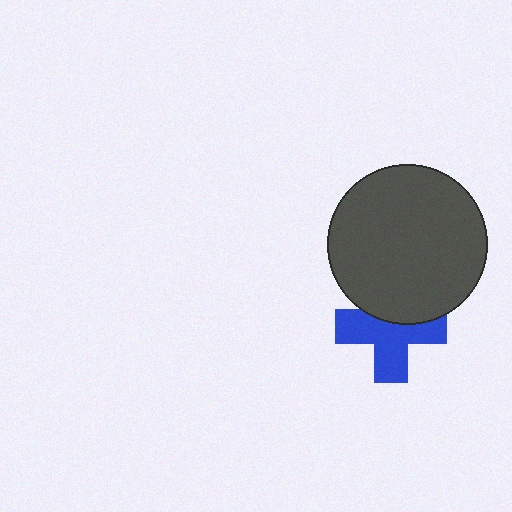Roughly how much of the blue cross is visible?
About half of it is visible (roughly 64%).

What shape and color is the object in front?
The object in front is a dark gray circle.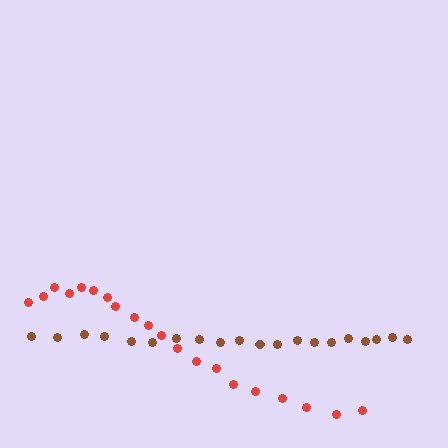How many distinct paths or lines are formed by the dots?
There are 2 distinct paths.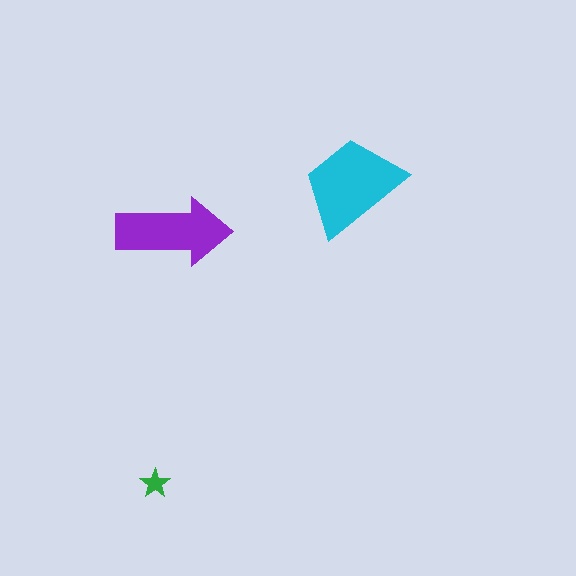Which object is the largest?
The cyan trapezoid.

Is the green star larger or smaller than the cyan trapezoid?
Smaller.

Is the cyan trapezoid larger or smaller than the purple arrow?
Larger.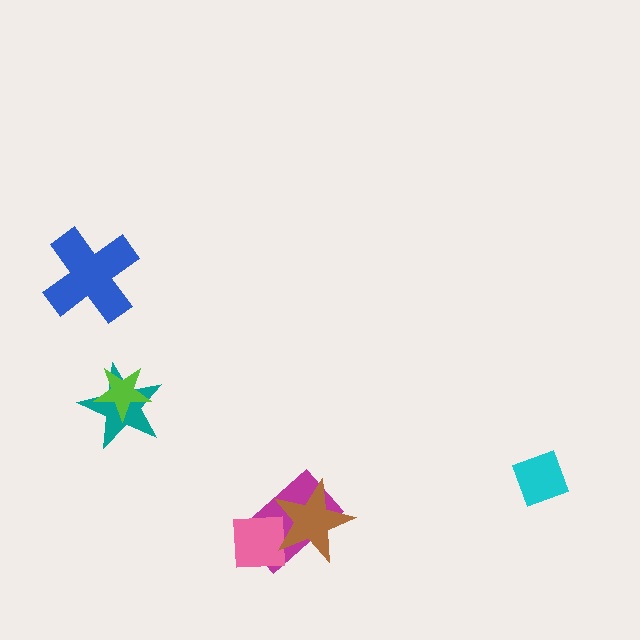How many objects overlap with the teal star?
1 object overlaps with the teal star.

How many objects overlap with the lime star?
1 object overlaps with the lime star.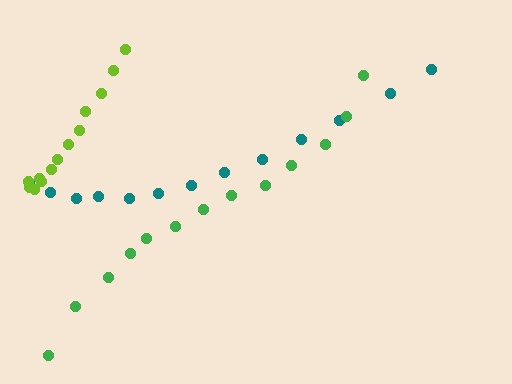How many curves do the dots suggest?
There are 3 distinct paths.